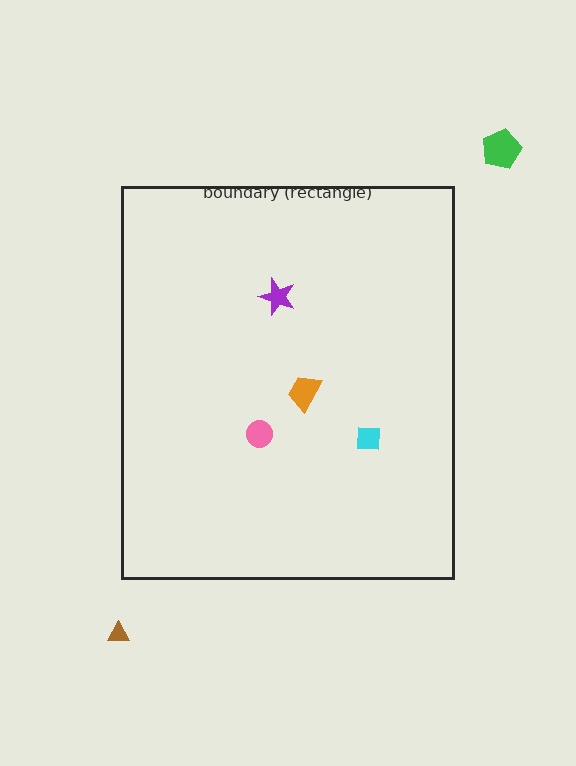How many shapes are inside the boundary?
4 inside, 2 outside.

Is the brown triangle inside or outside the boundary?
Outside.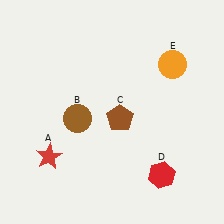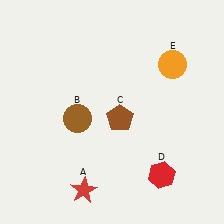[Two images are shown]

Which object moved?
The red star (A) moved right.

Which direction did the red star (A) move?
The red star (A) moved right.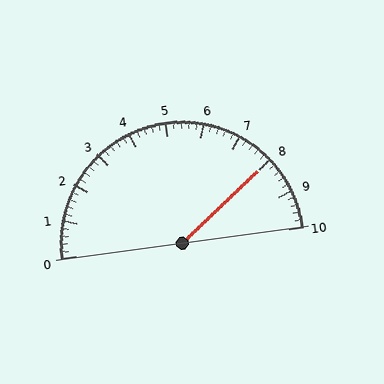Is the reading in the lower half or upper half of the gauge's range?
The reading is in the upper half of the range (0 to 10).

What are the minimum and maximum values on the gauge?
The gauge ranges from 0 to 10.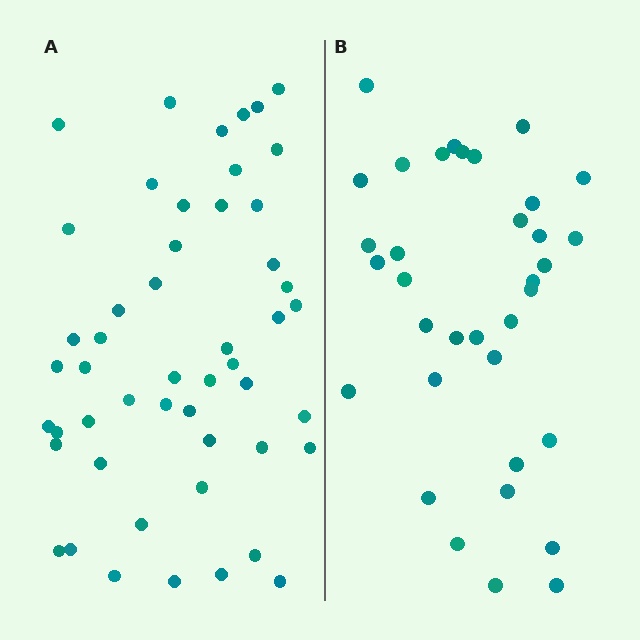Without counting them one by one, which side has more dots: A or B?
Region A (the left region) has more dots.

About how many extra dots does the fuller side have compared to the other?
Region A has approximately 15 more dots than region B.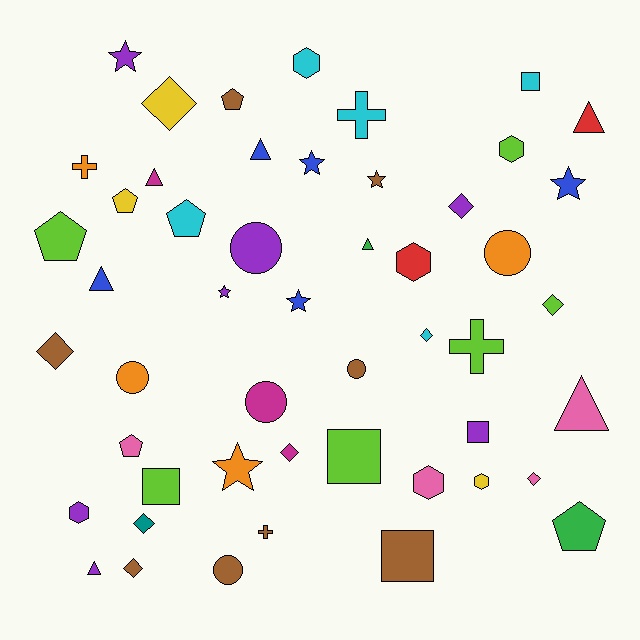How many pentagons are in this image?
There are 6 pentagons.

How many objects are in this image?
There are 50 objects.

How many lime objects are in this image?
There are 6 lime objects.